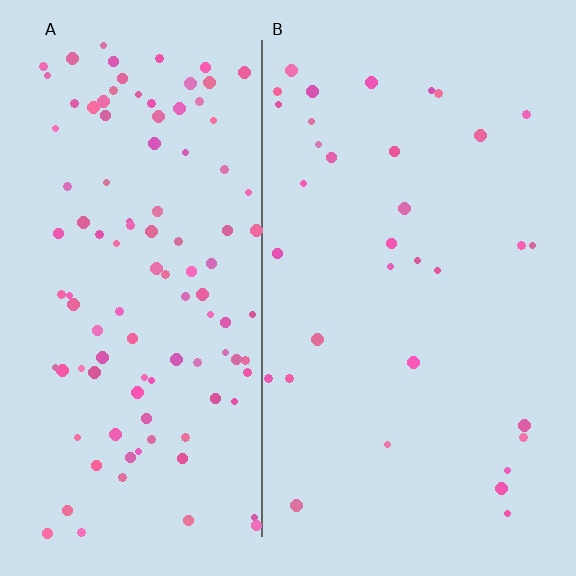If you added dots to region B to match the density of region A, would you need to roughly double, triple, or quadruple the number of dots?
Approximately triple.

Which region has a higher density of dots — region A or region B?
A (the left).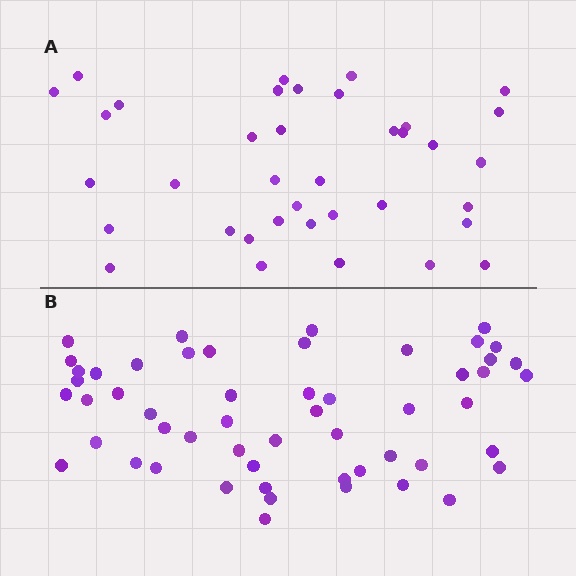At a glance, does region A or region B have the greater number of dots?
Region B (the bottom region) has more dots.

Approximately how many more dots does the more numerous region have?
Region B has approximately 15 more dots than region A.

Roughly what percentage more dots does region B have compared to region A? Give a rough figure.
About 45% more.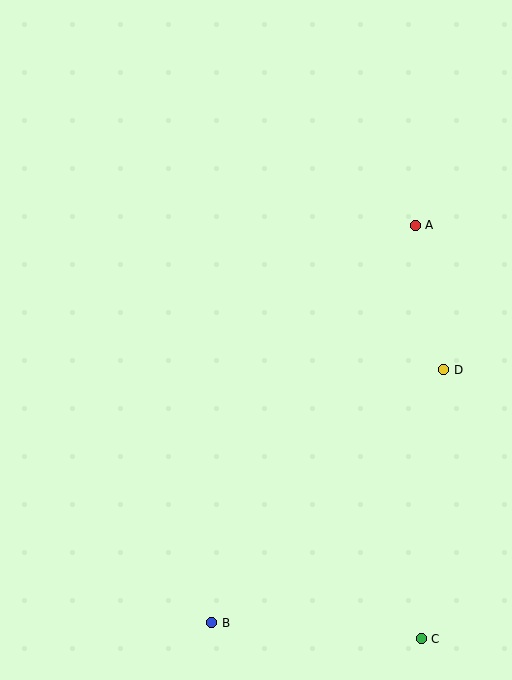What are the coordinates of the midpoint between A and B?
The midpoint between A and B is at (314, 424).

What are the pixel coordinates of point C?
Point C is at (421, 639).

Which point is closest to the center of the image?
Point D at (444, 370) is closest to the center.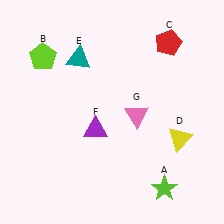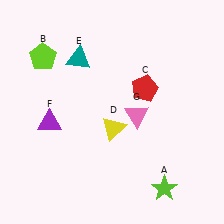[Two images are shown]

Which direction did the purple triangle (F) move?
The purple triangle (F) moved left.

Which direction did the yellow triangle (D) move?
The yellow triangle (D) moved left.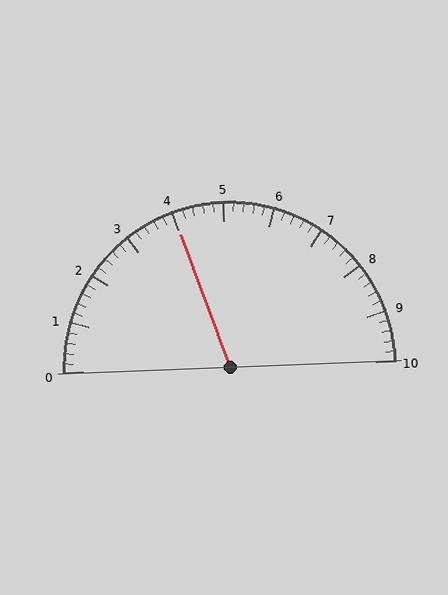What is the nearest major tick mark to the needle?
The nearest major tick mark is 4.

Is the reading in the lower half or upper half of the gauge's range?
The reading is in the lower half of the range (0 to 10).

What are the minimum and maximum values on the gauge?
The gauge ranges from 0 to 10.